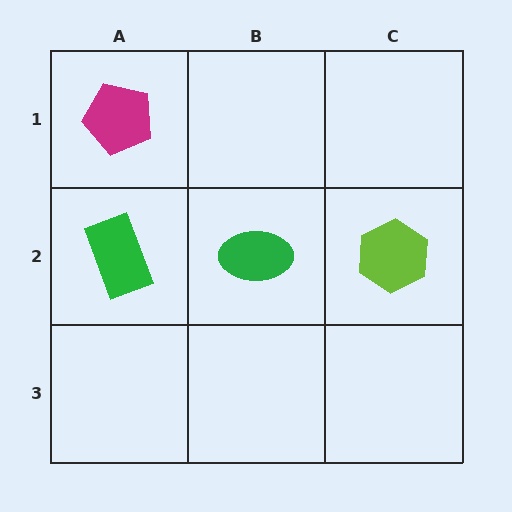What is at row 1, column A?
A magenta pentagon.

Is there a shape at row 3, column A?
No, that cell is empty.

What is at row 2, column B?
A green ellipse.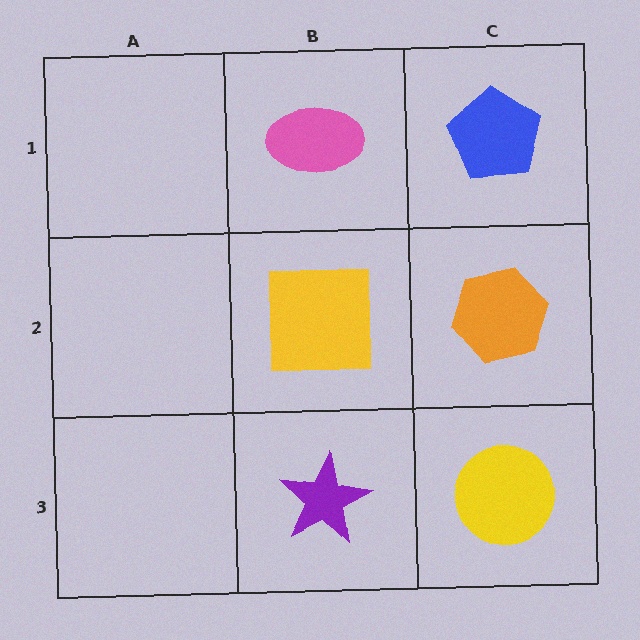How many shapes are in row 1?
2 shapes.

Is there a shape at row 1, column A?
No, that cell is empty.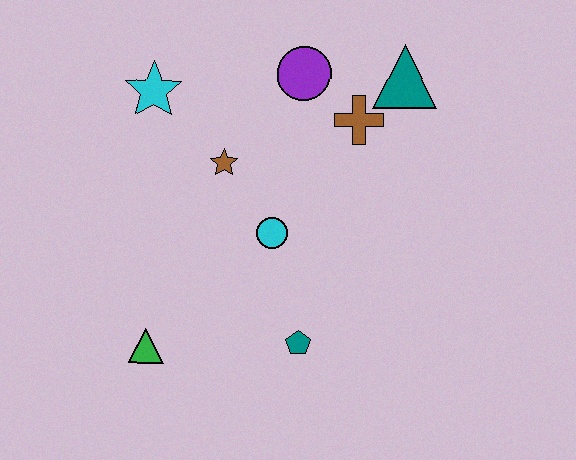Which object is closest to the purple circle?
The brown cross is closest to the purple circle.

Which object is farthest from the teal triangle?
The green triangle is farthest from the teal triangle.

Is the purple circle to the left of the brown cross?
Yes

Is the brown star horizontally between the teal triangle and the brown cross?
No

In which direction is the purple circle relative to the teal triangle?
The purple circle is to the left of the teal triangle.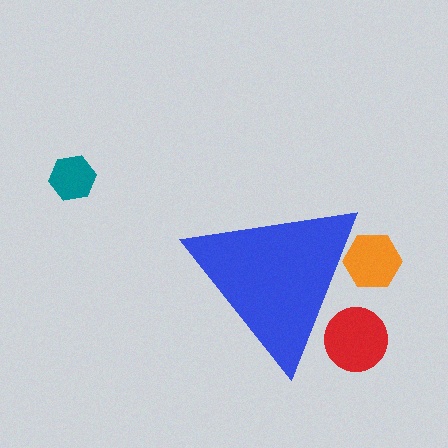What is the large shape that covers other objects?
A blue triangle.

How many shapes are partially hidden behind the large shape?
2 shapes are partially hidden.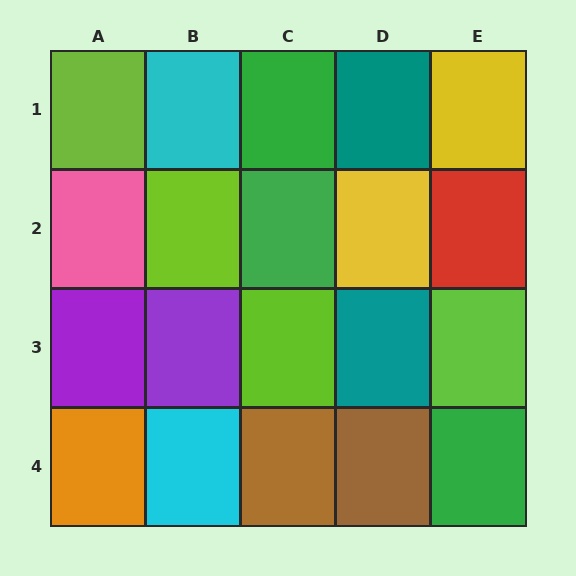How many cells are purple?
2 cells are purple.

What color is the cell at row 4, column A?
Orange.